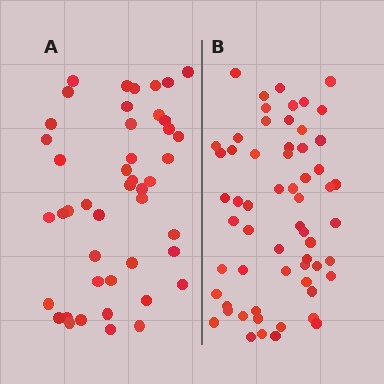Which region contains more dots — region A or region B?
Region B (the right region) has more dots.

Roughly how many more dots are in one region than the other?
Region B has approximately 15 more dots than region A.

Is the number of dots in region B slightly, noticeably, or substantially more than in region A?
Region B has noticeably more, but not dramatically so. The ratio is roughly 1.3 to 1.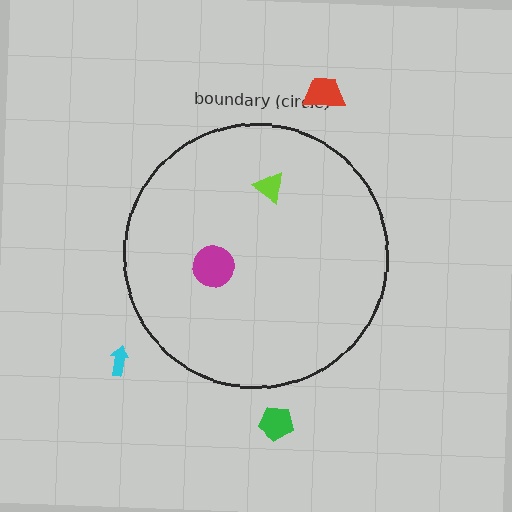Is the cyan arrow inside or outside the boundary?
Outside.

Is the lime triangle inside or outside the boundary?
Inside.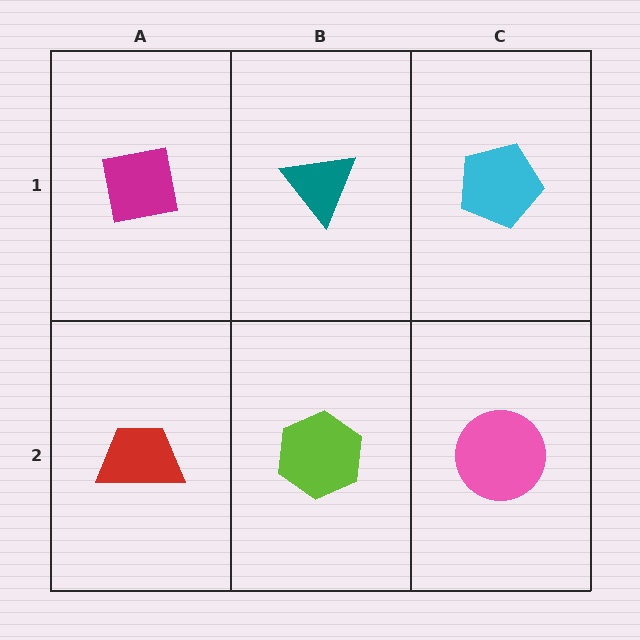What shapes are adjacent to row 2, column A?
A magenta square (row 1, column A), a lime hexagon (row 2, column B).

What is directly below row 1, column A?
A red trapezoid.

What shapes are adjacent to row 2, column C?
A cyan pentagon (row 1, column C), a lime hexagon (row 2, column B).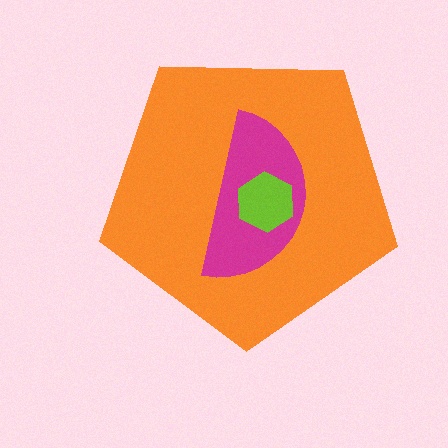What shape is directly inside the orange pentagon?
The magenta semicircle.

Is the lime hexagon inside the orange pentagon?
Yes.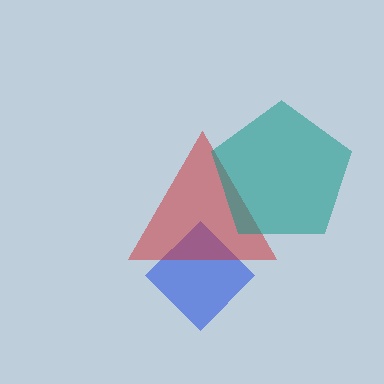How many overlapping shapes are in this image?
There are 3 overlapping shapes in the image.